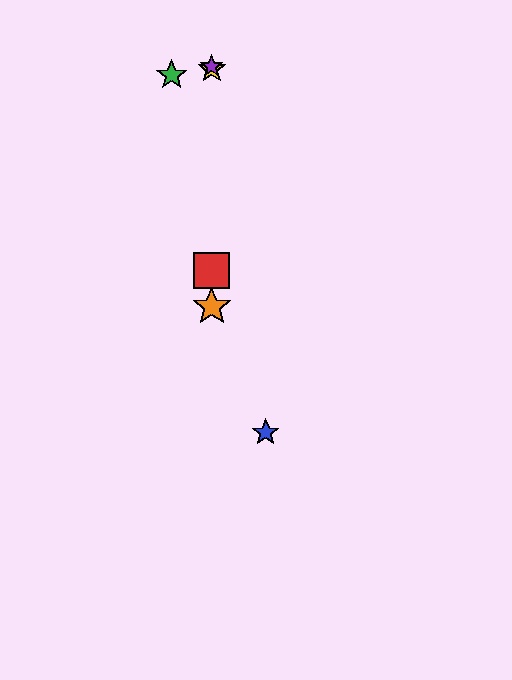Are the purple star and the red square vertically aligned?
Yes, both are at x≈212.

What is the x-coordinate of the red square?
The red square is at x≈212.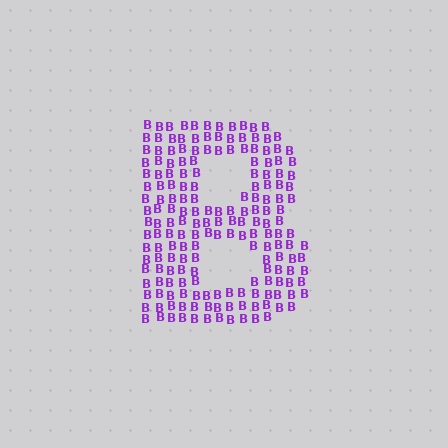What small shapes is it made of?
It is made of small letter B's.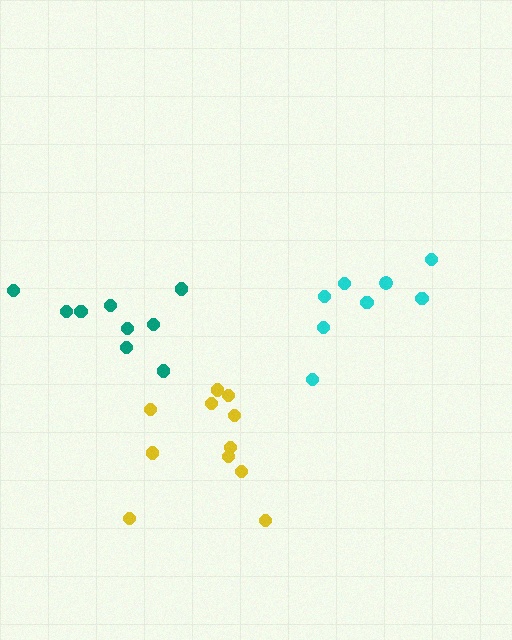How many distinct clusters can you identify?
There are 3 distinct clusters.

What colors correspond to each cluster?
The clusters are colored: cyan, yellow, teal.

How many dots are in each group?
Group 1: 8 dots, Group 2: 11 dots, Group 3: 9 dots (28 total).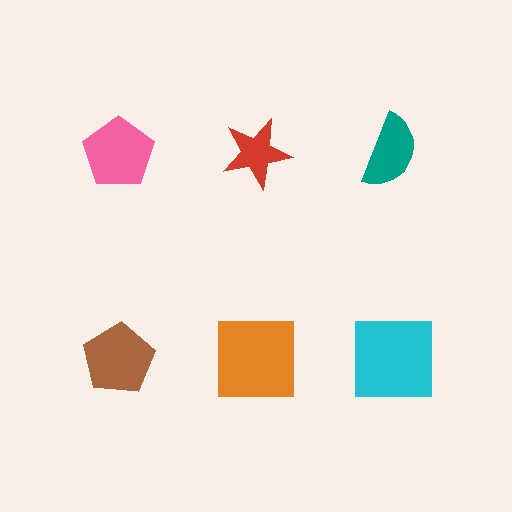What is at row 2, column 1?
A brown pentagon.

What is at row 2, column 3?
A cyan square.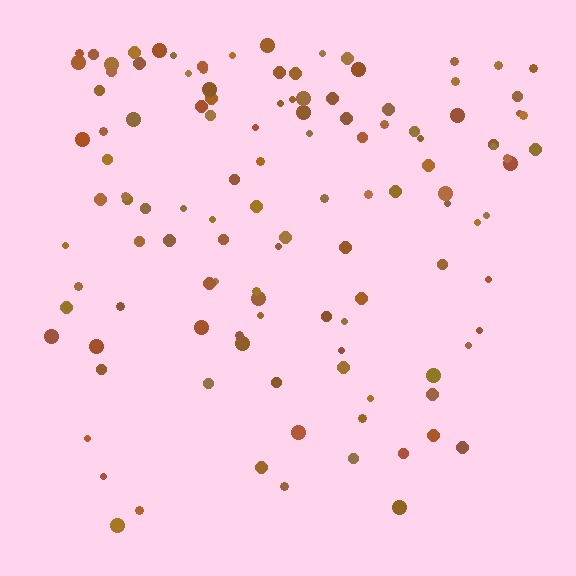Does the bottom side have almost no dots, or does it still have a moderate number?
Still a moderate number, just noticeably fewer than the top.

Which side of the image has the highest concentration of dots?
The top.